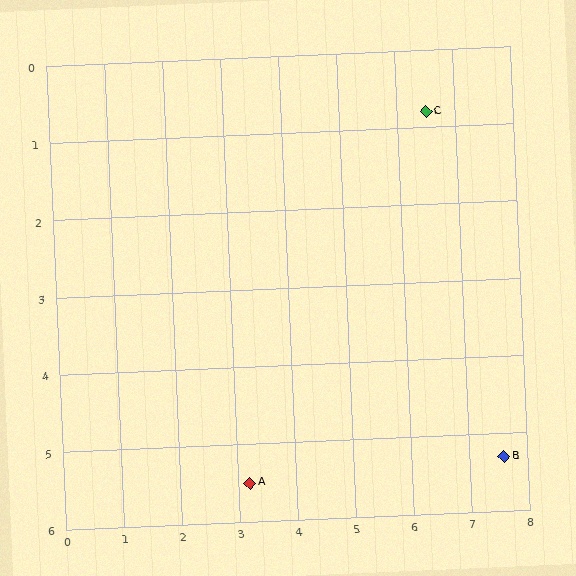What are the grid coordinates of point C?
Point C is at approximately (6.5, 0.8).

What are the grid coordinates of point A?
Point A is at approximately (3.2, 5.5).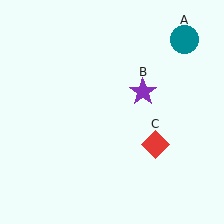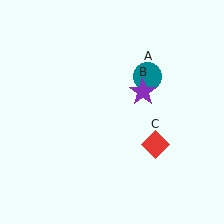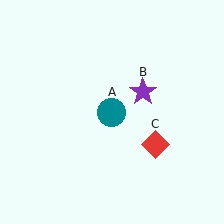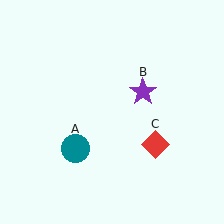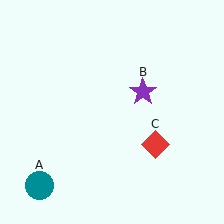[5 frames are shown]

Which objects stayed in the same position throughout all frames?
Purple star (object B) and red diamond (object C) remained stationary.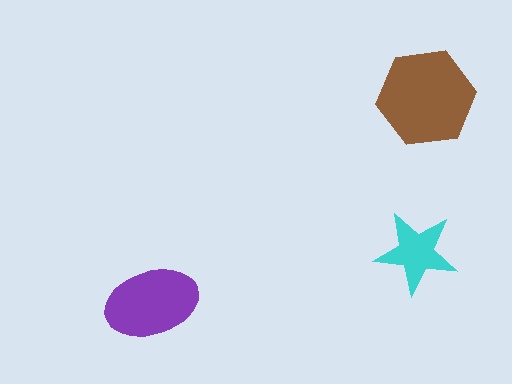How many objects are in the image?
There are 3 objects in the image.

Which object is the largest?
The brown hexagon.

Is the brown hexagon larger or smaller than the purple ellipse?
Larger.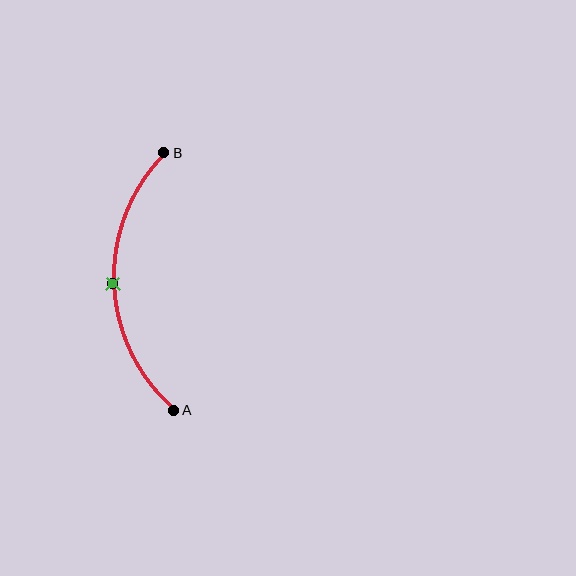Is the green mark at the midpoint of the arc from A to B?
Yes. The green mark lies on the arc at equal arc-length from both A and B — it is the arc midpoint.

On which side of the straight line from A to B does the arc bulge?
The arc bulges to the left of the straight line connecting A and B.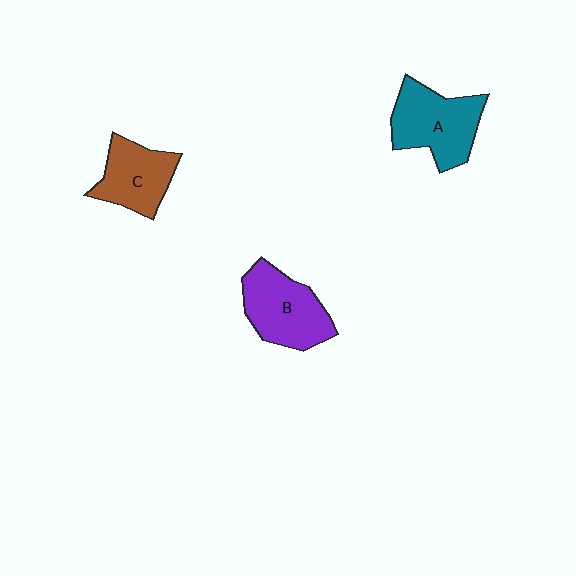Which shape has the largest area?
Shape A (teal).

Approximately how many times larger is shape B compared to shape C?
Approximately 1.2 times.